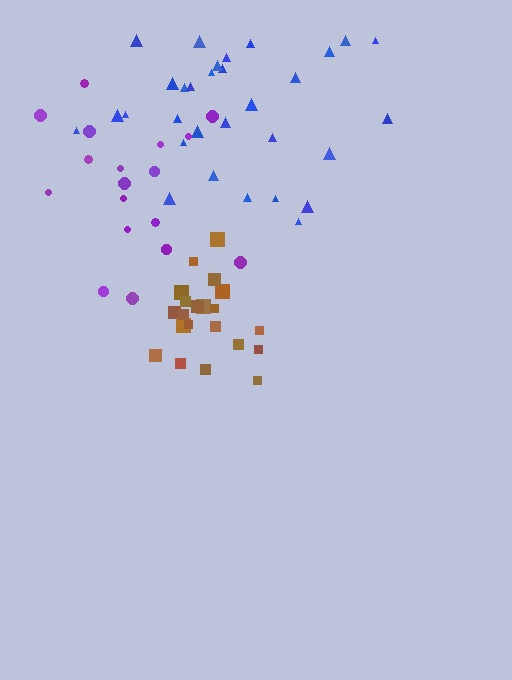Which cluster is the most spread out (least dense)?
Purple.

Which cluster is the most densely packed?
Brown.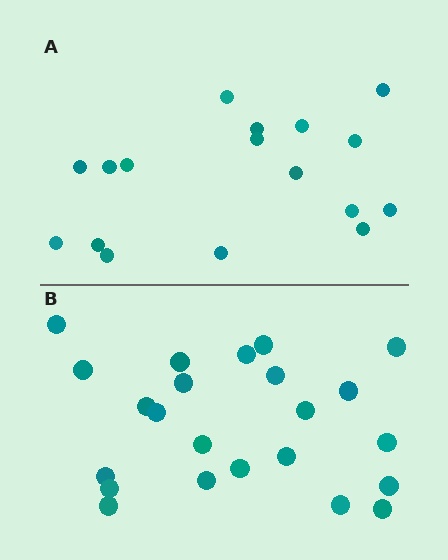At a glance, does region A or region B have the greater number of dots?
Region B (the bottom region) has more dots.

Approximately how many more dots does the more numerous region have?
Region B has about 6 more dots than region A.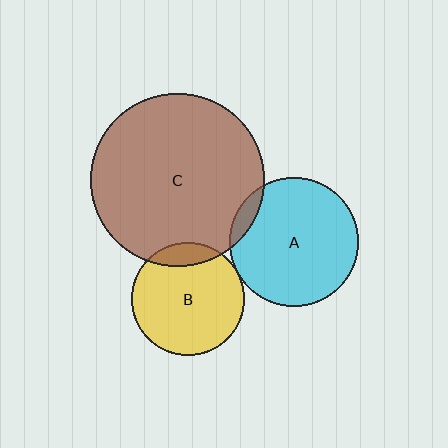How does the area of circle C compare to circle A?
Approximately 1.8 times.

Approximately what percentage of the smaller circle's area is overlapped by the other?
Approximately 15%.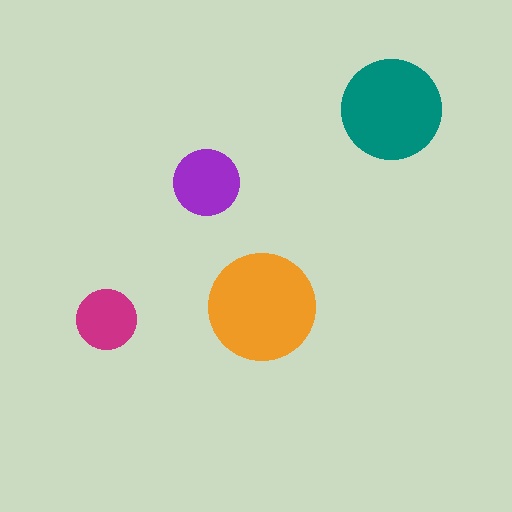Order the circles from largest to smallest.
the orange one, the teal one, the purple one, the magenta one.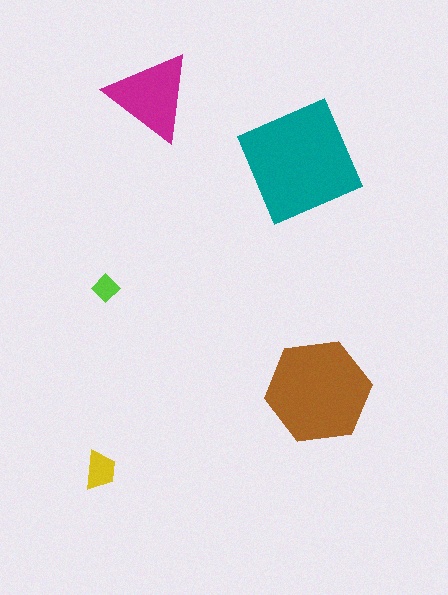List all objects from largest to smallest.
The teal square, the brown hexagon, the magenta triangle, the yellow trapezoid, the lime diamond.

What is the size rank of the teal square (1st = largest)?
1st.